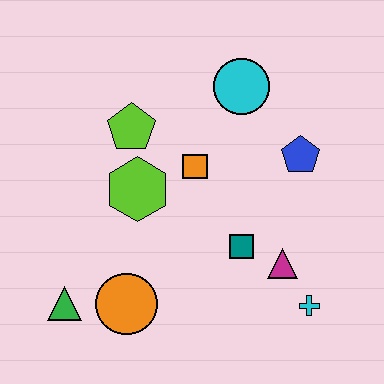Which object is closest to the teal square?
The magenta triangle is closest to the teal square.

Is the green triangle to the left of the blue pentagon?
Yes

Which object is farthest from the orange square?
The green triangle is farthest from the orange square.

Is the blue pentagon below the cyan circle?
Yes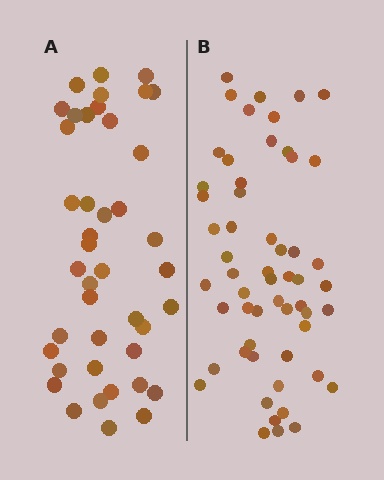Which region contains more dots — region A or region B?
Region B (the right region) has more dots.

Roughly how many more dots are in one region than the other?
Region B has approximately 15 more dots than region A.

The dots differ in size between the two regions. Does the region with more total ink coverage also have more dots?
No. Region A has more total ink coverage because its dots are larger, but region B actually contains more individual dots. Total area can be misleading — the number of items is what matters here.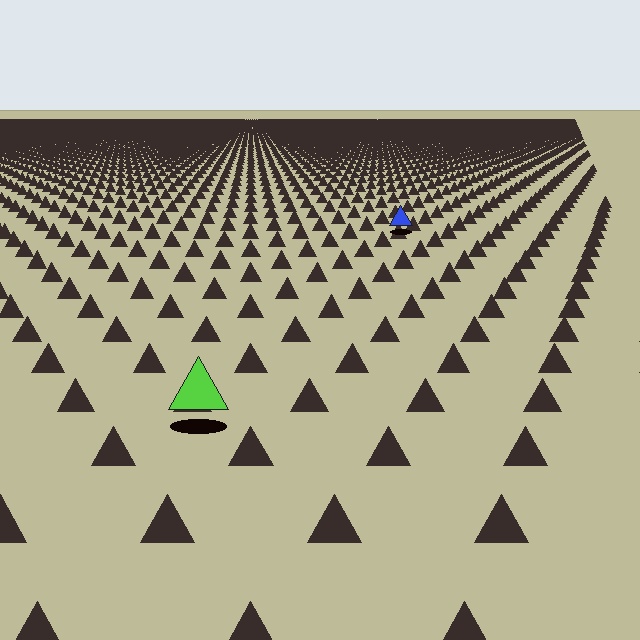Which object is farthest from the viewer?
The blue triangle is farthest from the viewer. It appears smaller and the ground texture around it is denser.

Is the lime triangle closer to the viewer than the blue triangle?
Yes. The lime triangle is closer — you can tell from the texture gradient: the ground texture is coarser near it.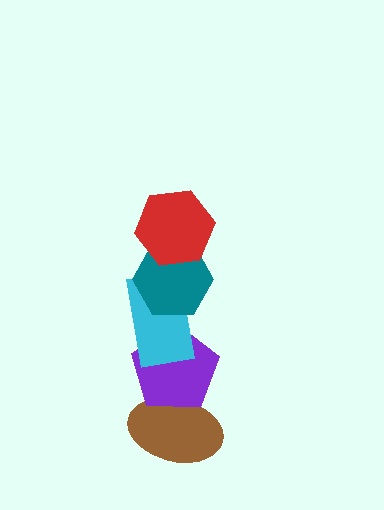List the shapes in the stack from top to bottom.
From top to bottom: the red hexagon, the teal hexagon, the cyan rectangle, the purple pentagon, the brown ellipse.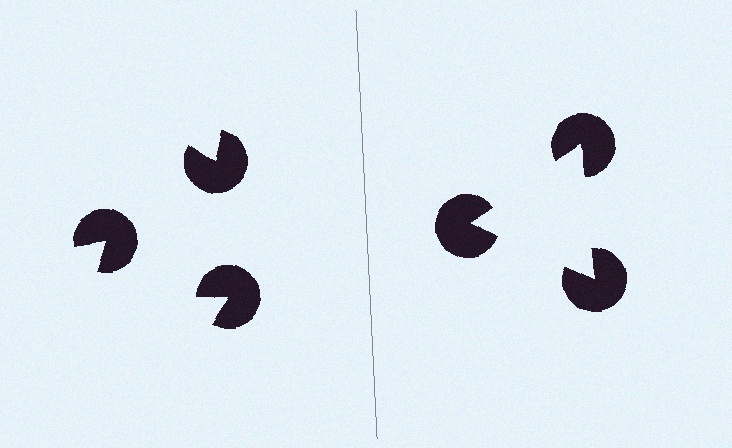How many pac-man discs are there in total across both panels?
6 — 3 on each side.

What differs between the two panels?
The pac-man discs are positioned identically on both sides; only the wedge orientations differ. On the right they align to a triangle; on the left they are misaligned.